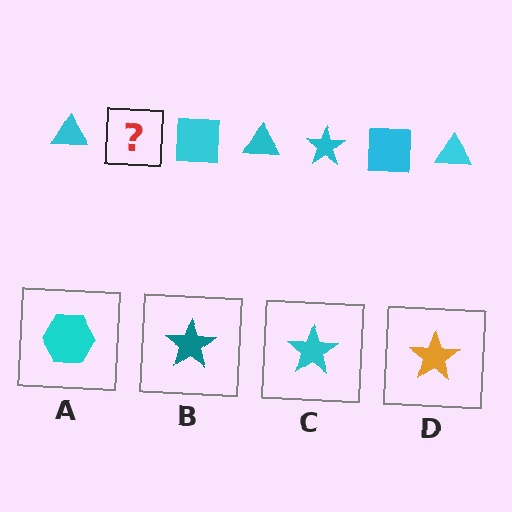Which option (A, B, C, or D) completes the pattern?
C.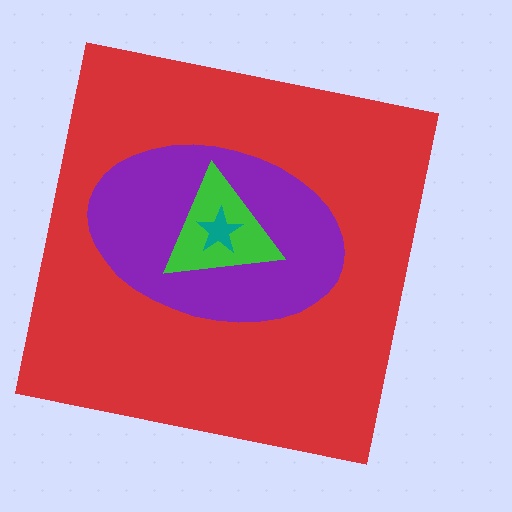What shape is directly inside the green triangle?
The teal star.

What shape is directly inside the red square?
The purple ellipse.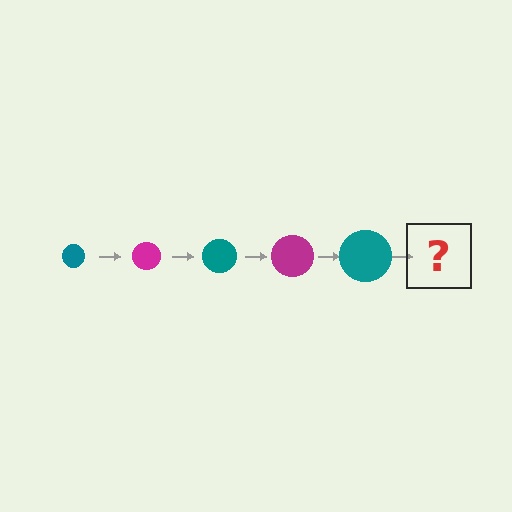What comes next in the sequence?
The next element should be a magenta circle, larger than the previous one.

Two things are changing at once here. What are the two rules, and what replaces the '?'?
The two rules are that the circle grows larger each step and the color cycles through teal and magenta. The '?' should be a magenta circle, larger than the previous one.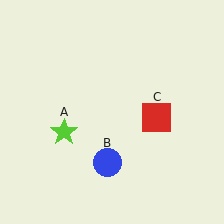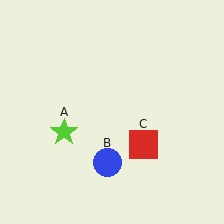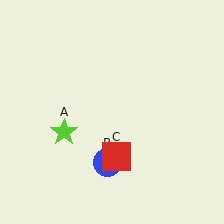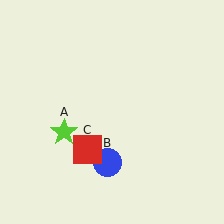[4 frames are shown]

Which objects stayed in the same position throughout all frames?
Lime star (object A) and blue circle (object B) remained stationary.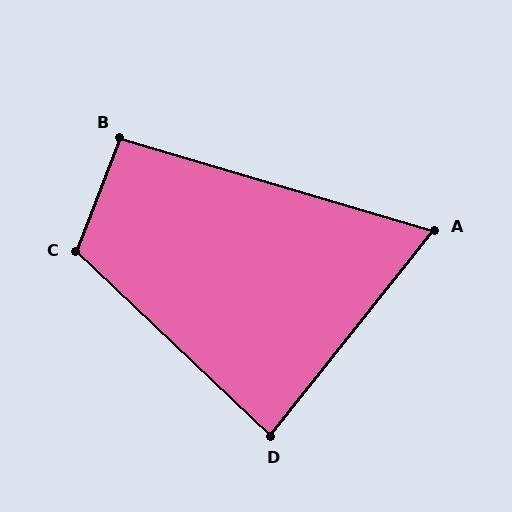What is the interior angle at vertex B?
Approximately 95 degrees (approximately right).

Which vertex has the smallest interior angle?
A, at approximately 68 degrees.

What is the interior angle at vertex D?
Approximately 85 degrees (approximately right).